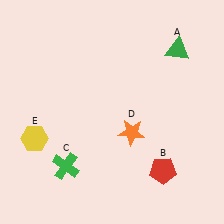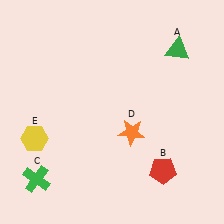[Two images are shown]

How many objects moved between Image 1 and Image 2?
1 object moved between the two images.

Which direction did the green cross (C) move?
The green cross (C) moved left.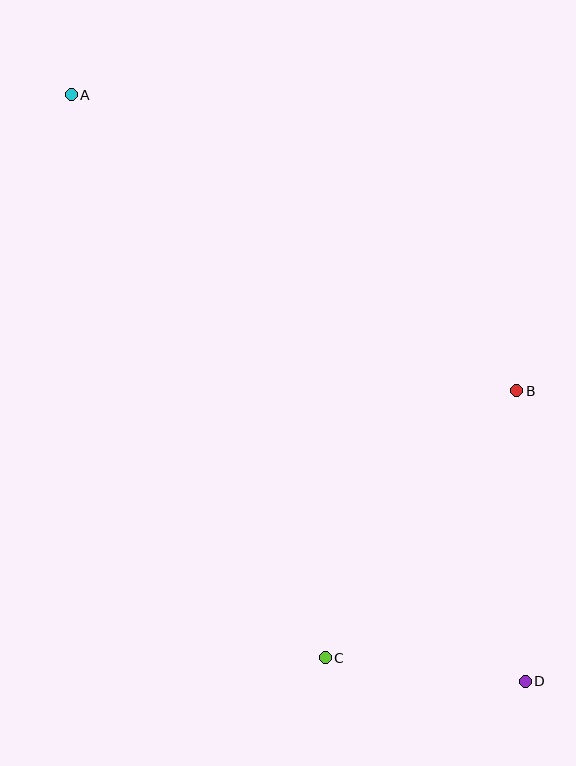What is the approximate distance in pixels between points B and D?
The distance between B and D is approximately 291 pixels.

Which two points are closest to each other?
Points C and D are closest to each other.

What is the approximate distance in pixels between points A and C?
The distance between A and C is approximately 618 pixels.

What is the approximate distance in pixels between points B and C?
The distance between B and C is approximately 329 pixels.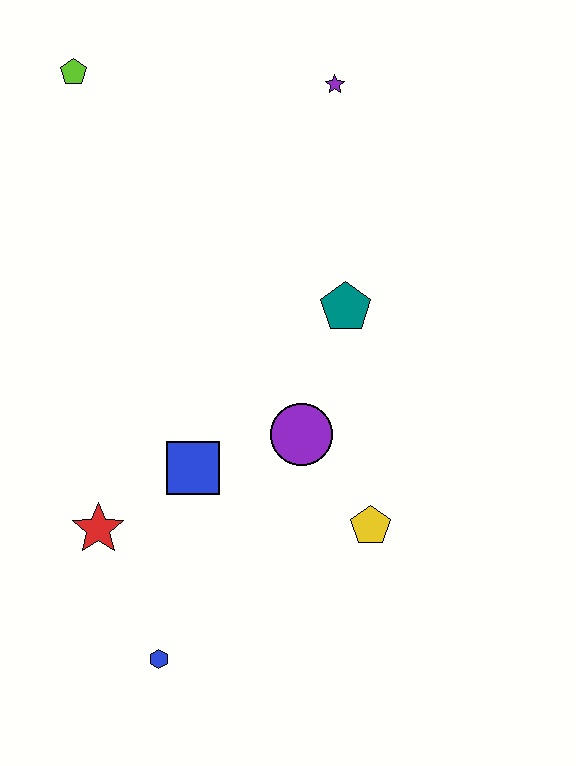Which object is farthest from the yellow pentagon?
The lime pentagon is farthest from the yellow pentagon.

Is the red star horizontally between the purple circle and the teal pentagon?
No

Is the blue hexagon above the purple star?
No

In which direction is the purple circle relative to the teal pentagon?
The purple circle is below the teal pentagon.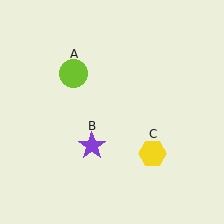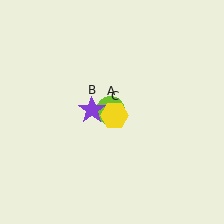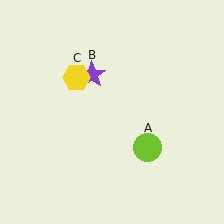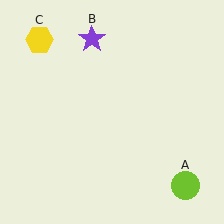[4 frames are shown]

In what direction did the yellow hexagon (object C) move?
The yellow hexagon (object C) moved up and to the left.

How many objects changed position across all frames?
3 objects changed position: lime circle (object A), purple star (object B), yellow hexagon (object C).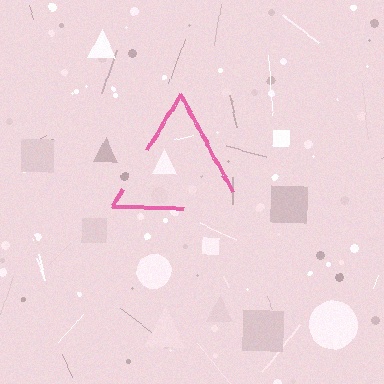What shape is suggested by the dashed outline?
The dashed outline suggests a triangle.